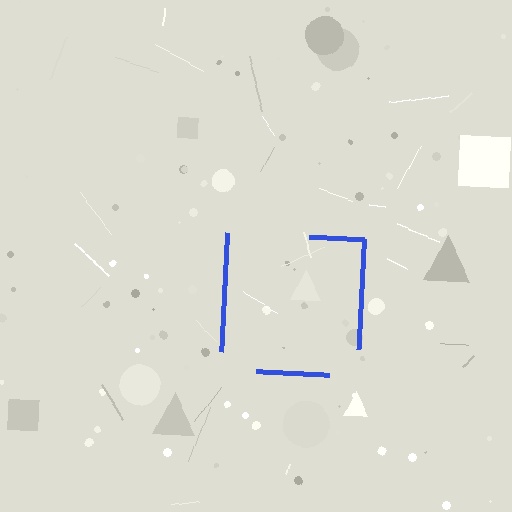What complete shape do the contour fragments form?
The contour fragments form a square.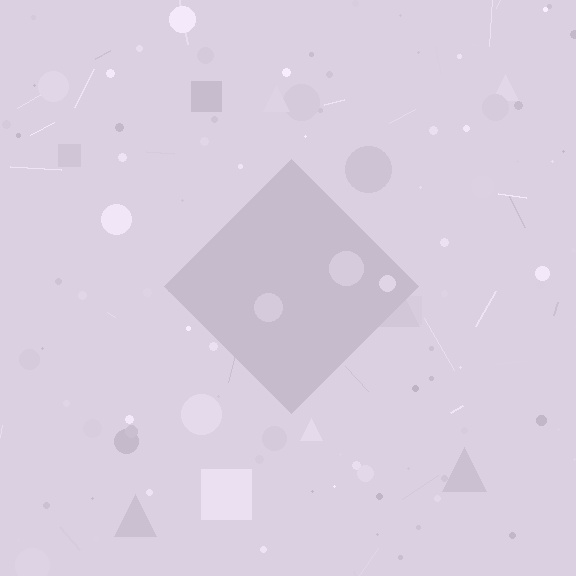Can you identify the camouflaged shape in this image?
The camouflaged shape is a diamond.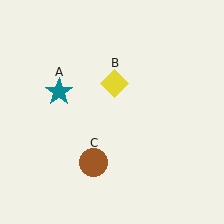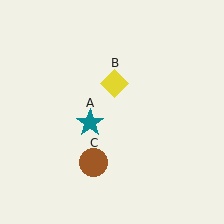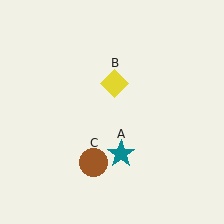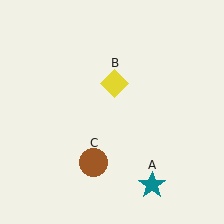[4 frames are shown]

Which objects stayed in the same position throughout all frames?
Yellow diamond (object B) and brown circle (object C) remained stationary.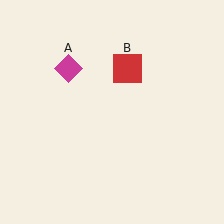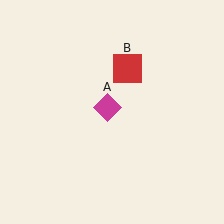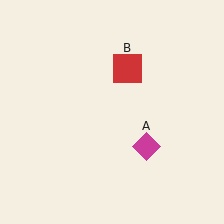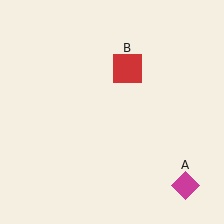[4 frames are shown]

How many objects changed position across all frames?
1 object changed position: magenta diamond (object A).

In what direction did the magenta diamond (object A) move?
The magenta diamond (object A) moved down and to the right.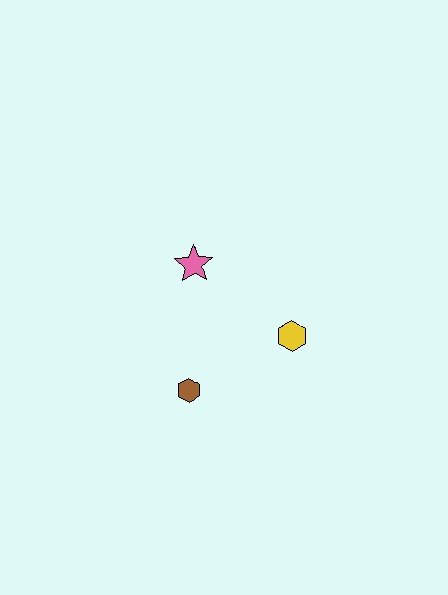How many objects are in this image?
There are 3 objects.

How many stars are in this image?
There is 1 star.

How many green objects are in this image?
There are no green objects.